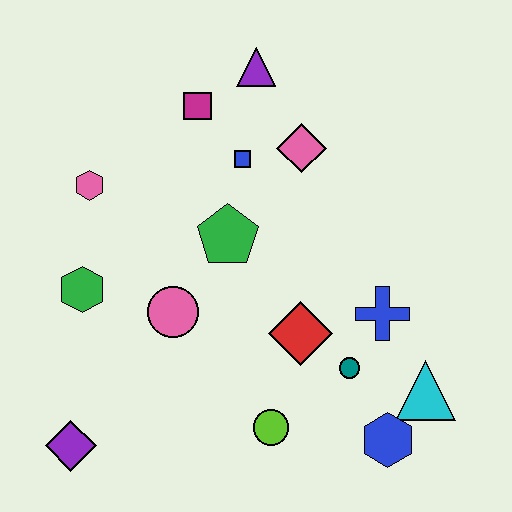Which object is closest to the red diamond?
The teal circle is closest to the red diamond.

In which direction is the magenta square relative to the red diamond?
The magenta square is above the red diamond.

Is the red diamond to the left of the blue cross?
Yes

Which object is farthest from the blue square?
The purple diamond is farthest from the blue square.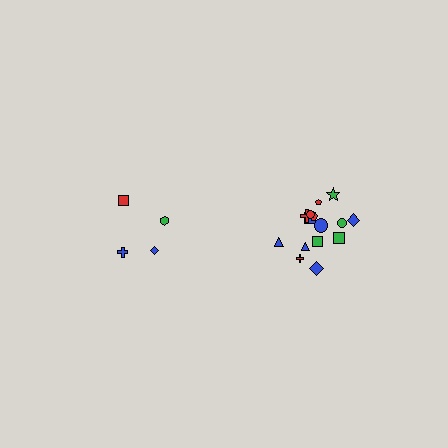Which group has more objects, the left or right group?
The right group.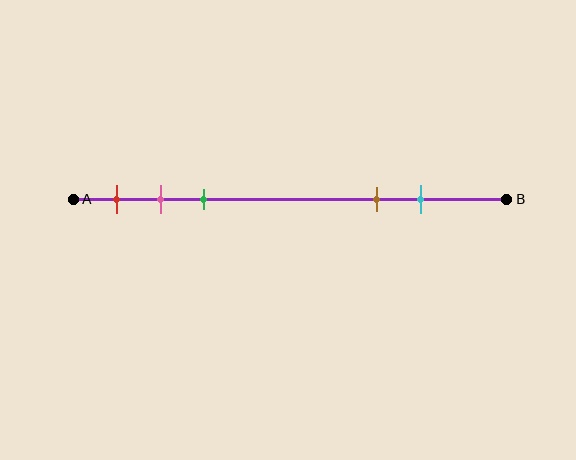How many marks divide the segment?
There are 5 marks dividing the segment.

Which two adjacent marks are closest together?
The pink and green marks are the closest adjacent pair.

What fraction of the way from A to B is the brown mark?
The brown mark is approximately 70% (0.7) of the way from A to B.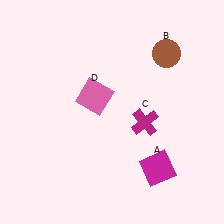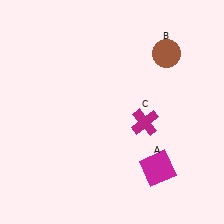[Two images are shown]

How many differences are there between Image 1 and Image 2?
There is 1 difference between the two images.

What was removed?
The pink square (D) was removed in Image 2.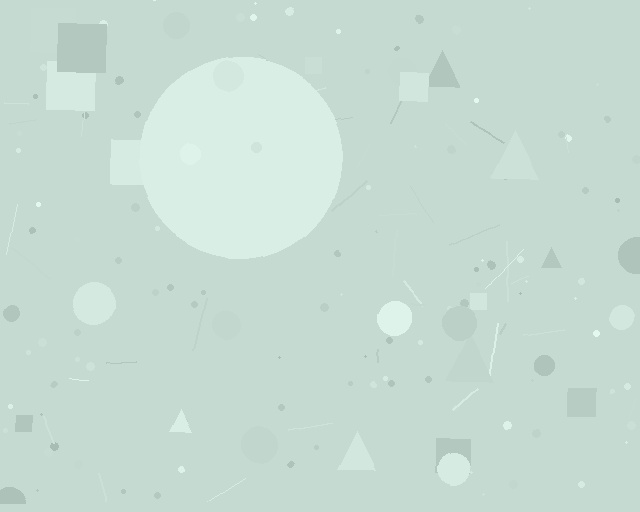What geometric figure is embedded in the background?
A circle is embedded in the background.